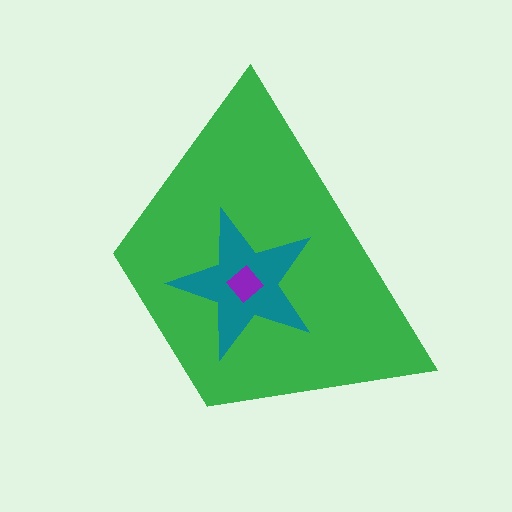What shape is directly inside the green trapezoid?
The teal star.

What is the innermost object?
The purple diamond.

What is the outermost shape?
The green trapezoid.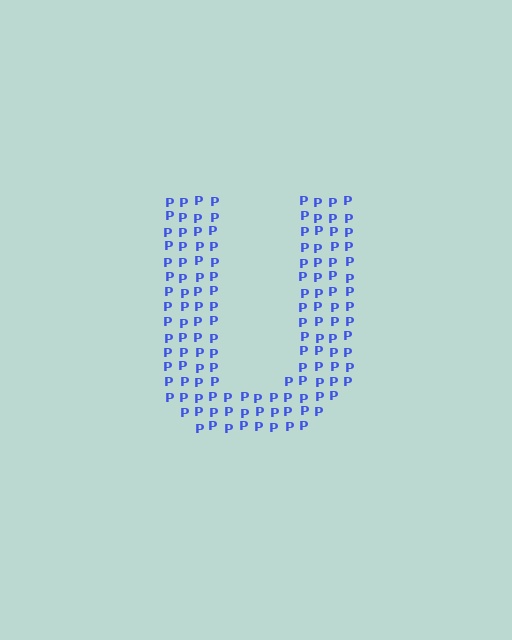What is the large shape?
The large shape is the letter U.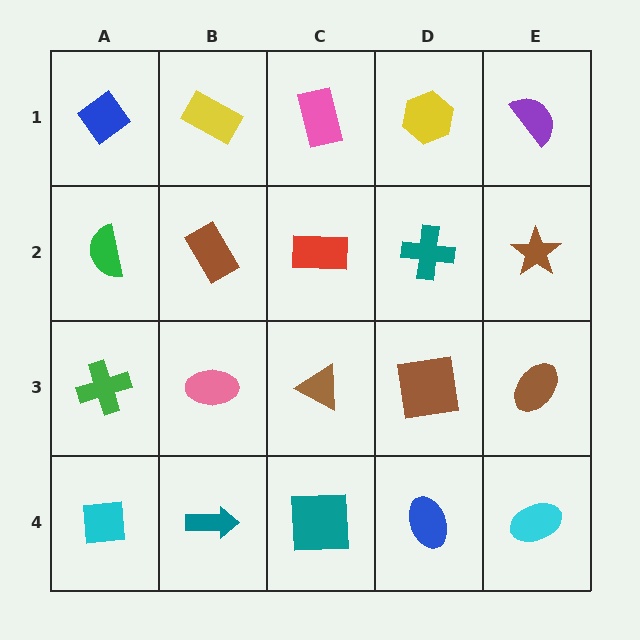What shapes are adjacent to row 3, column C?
A red rectangle (row 2, column C), a teal square (row 4, column C), a pink ellipse (row 3, column B), a brown square (row 3, column D).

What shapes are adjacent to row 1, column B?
A brown rectangle (row 2, column B), a blue diamond (row 1, column A), a pink rectangle (row 1, column C).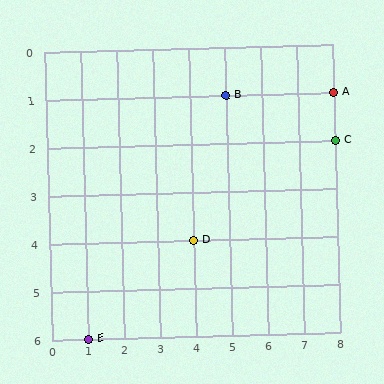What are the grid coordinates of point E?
Point E is at grid coordinates (1, 6).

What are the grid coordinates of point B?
Point B is at grid coordinates (5, 1).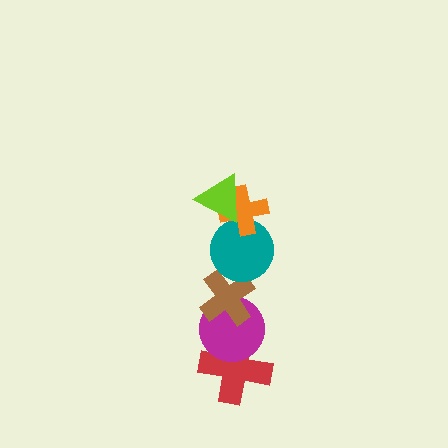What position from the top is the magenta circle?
The magenta circle is 5th from the top.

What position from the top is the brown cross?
The brown cross is 4th from the top.